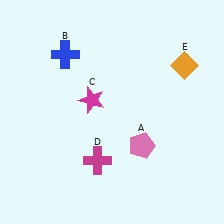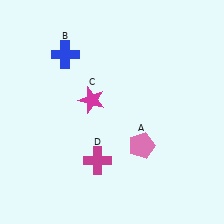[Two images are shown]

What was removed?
The orange diamond (E) was removed in Image 2.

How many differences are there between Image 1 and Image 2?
There is 1 difference between the two images.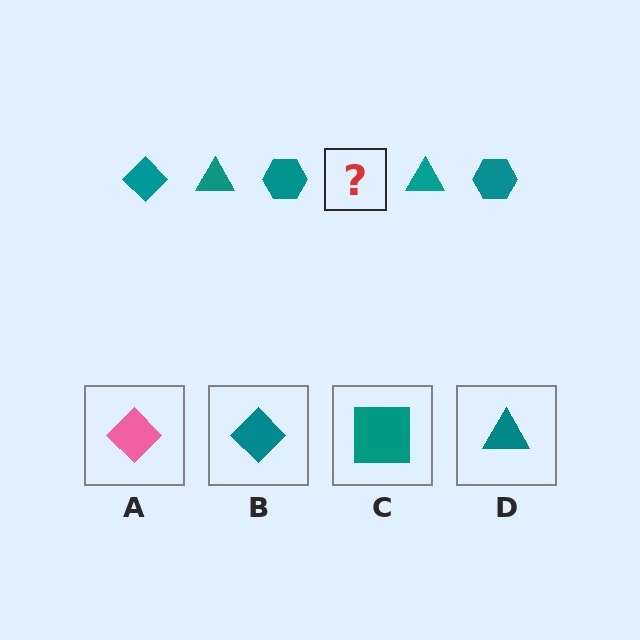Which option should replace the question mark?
Option B.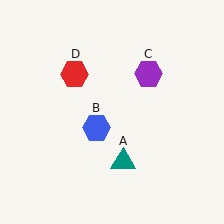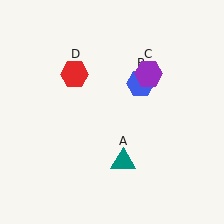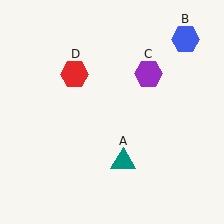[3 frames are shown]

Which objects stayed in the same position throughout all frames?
Teal triangle (object A) and purple hexagon (object C) and red hexagon (object D) remained stationary.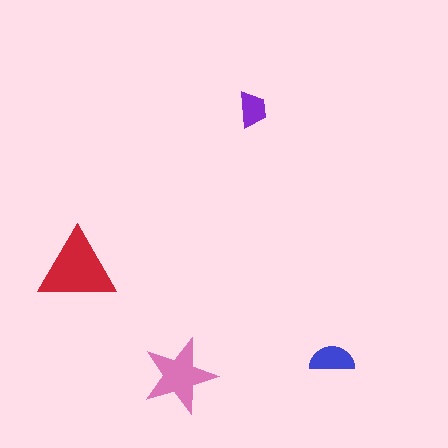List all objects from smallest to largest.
The purple trapezoid, the blue semicircle, the pink star, the red triangle.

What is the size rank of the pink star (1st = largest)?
2nd.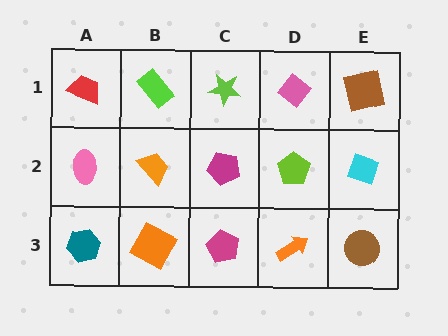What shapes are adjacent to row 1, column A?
A pink ellipse (row 2, column A), a lime rectangle (row 1, column B).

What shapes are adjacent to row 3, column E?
A cyan diamond (row 2, column E), an orange arrow (row 3, column D).